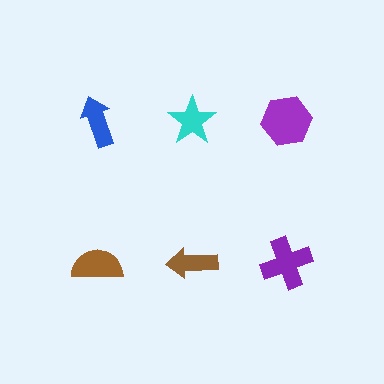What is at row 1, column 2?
A cyan star.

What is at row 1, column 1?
A blue arrow.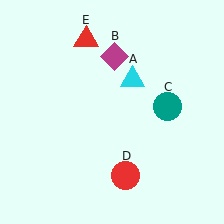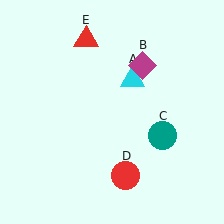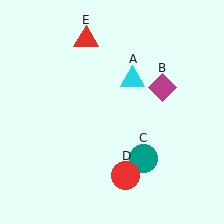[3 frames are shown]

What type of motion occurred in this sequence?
The magenta diamond (object B), teal circle (object C) rotated clockwise around the center of the scene.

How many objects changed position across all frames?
2 objects changed position: magenta diamond (object B), teal circle (object C).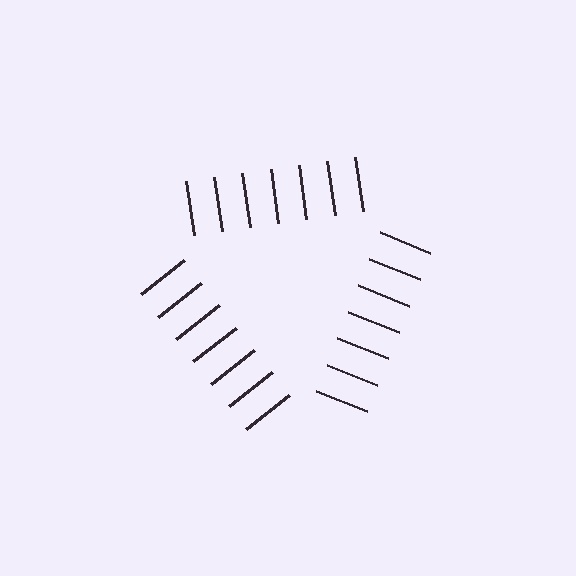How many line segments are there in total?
21 — 7 along each of the 3 edges.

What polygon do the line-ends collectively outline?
An illusory triangle — the line segments terminate on its edges but no continuous stroke is drawn.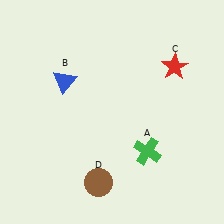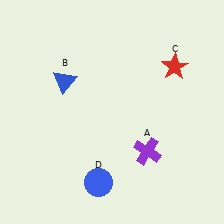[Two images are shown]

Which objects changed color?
A changed from green to purple. D changed from brown to blue.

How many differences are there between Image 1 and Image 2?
There are 2 differences between the two images.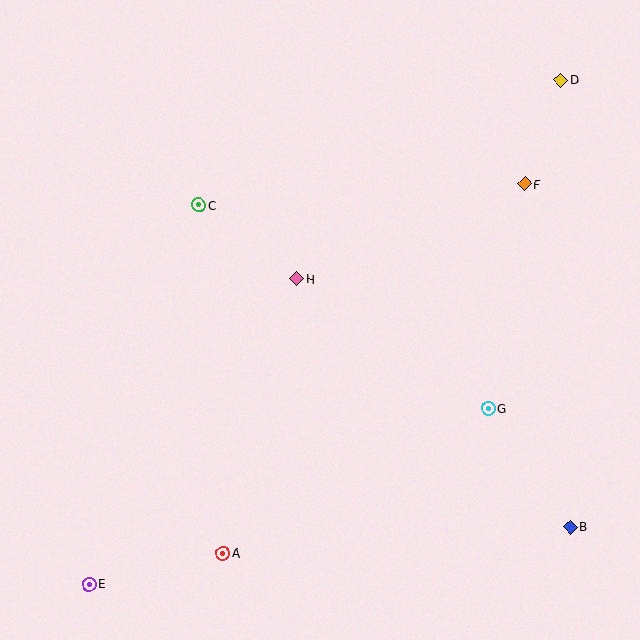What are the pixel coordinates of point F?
Point F is at (525, 184).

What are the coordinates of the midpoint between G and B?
The midpoint between G and B is at (529, 468).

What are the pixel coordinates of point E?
Point E is at (89, 584).